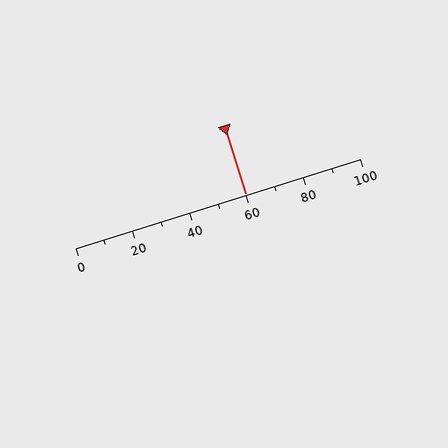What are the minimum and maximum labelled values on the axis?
The axis runs from 0 to 100.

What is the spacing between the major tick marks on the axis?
The major ticks are spaced 20 apart.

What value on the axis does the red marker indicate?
The marker indicates approximately 60.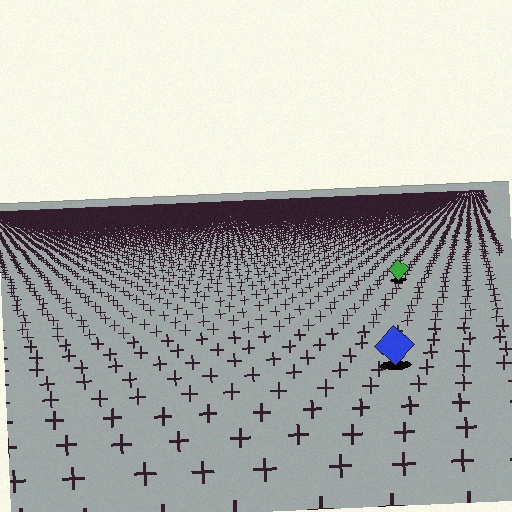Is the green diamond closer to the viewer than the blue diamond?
No. The blue diamond is closer — you can tell from the texture gradient: the ground texture is coarser near it.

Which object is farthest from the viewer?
The green diamond is farthest from the viewer. It appears smaller and the ground texture around it is denser.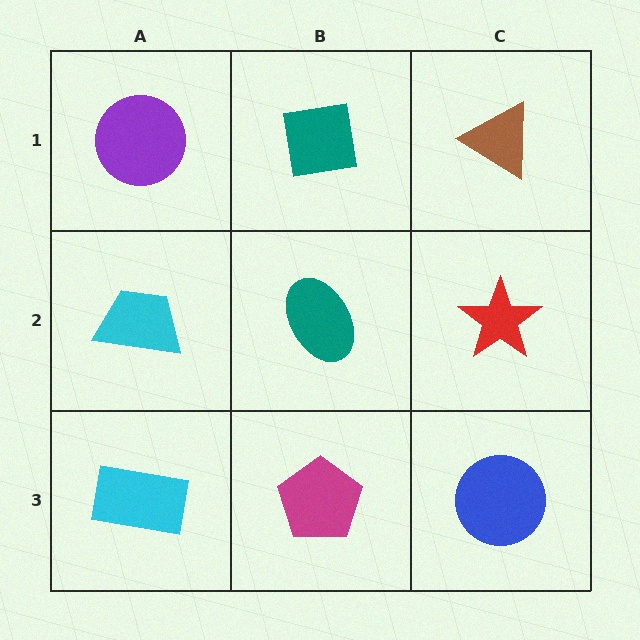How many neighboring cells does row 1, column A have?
2.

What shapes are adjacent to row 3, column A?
A cyan trapezoid (row 2, column A), a magenta pentagon (row 3, column B).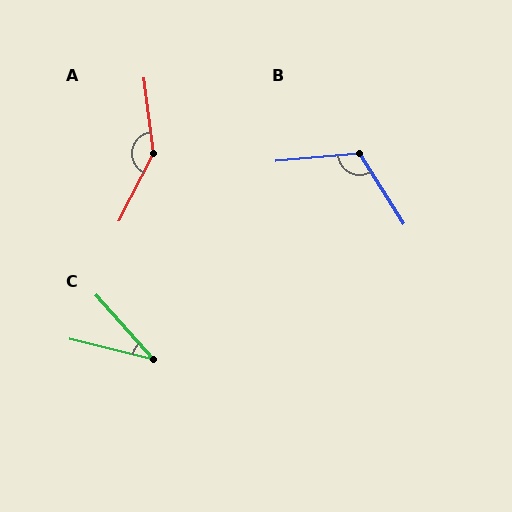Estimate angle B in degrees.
Approximately 117 degrees.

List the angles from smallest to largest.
C (35°), B (117°), A (146°).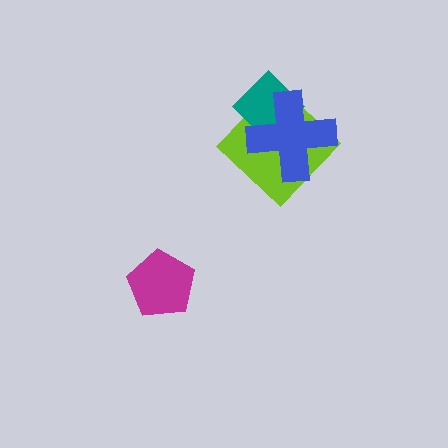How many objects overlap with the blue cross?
2 objects overlap with the blue cross.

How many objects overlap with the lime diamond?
2 objects overlap with the lime diamond.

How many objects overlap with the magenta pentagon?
0 objects overlap with the magenta pentagon.